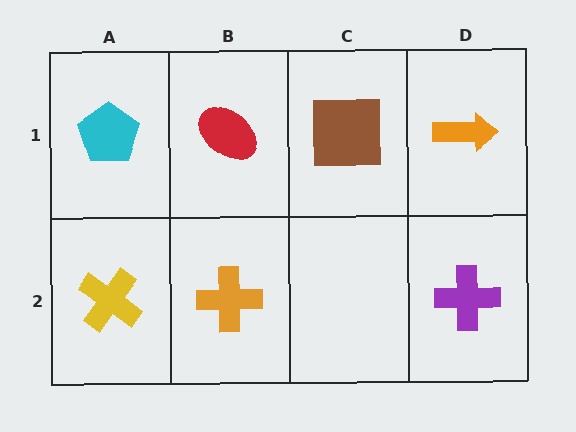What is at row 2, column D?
A purple cross.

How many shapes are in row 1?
4 shapes.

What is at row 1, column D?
An orange arrow.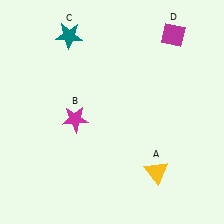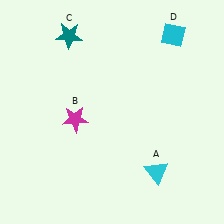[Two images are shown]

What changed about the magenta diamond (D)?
In Image 1, D is magenta. In Image 2, it changed to cyan.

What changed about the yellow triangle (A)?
In Image 1, A is yellow. In Image 2, it changed to cyan.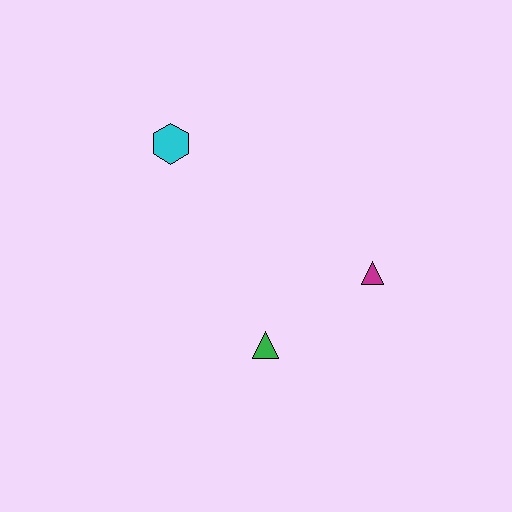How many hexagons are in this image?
There is 1 hexagon.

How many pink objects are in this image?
There are no pink objects.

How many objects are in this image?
There are 3 objects.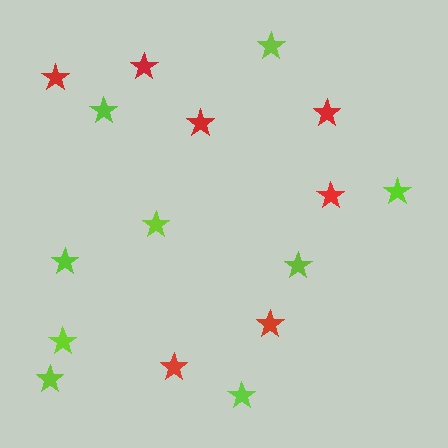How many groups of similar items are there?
There are 2 groups: one group of red stars (7) and one group of lime stars (9).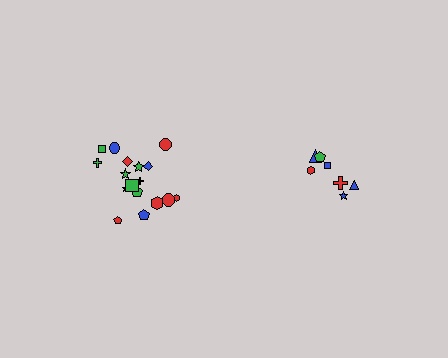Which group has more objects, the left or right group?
The left group.